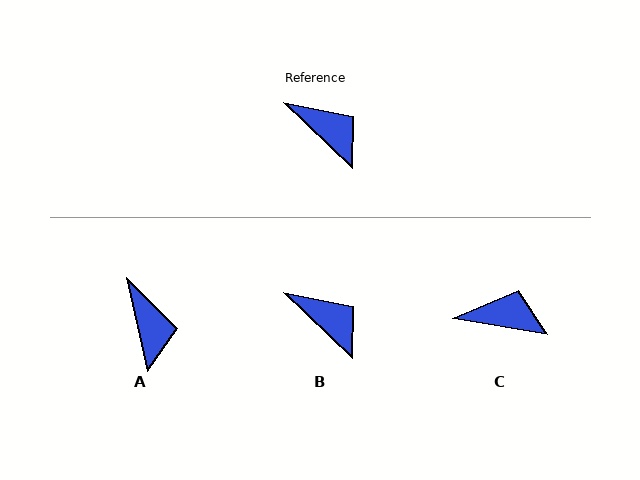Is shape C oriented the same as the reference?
No, it is off by about 35 degrees.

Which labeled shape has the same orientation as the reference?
B.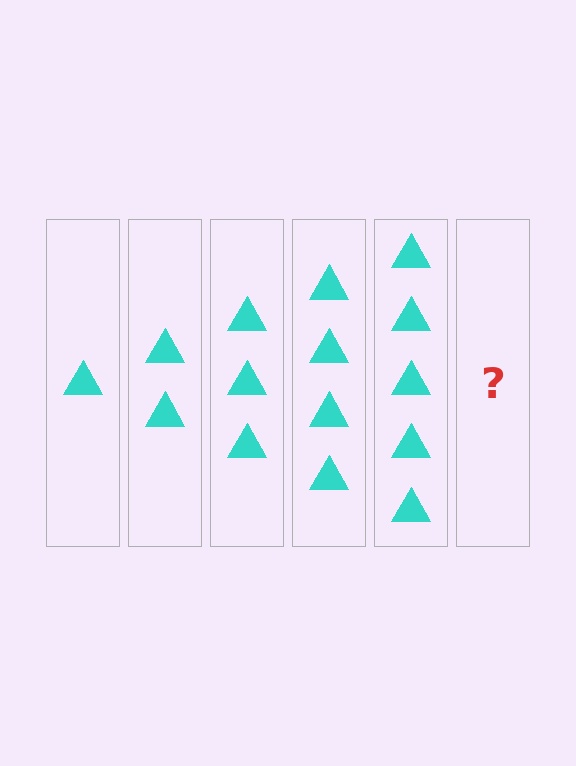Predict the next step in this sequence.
The next step is 6 triangles.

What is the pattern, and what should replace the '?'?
The pattern is that each step adds one more triangle. The '?' should be 6 triangles.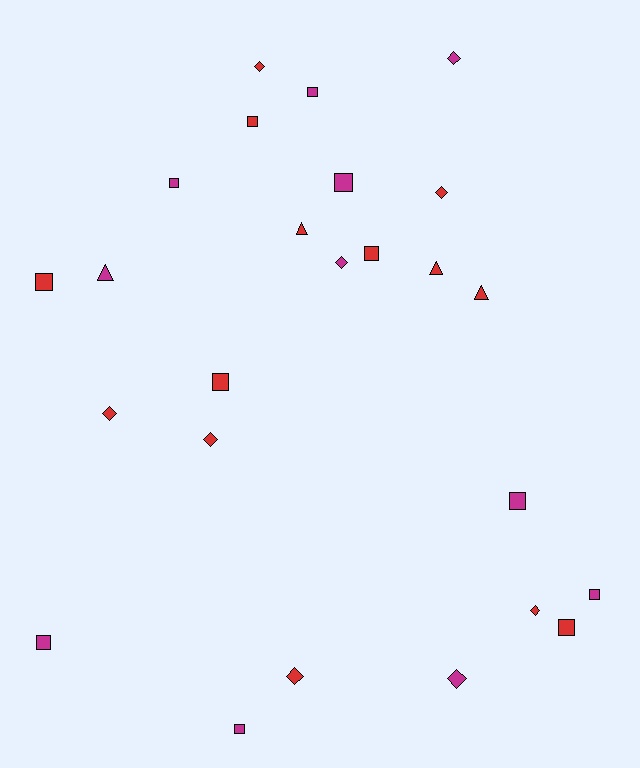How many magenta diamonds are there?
There are 3 magenta diamonds.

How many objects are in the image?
There are 25 objects.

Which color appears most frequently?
Red, with 14 objects.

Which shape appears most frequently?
Square, with 12 objects.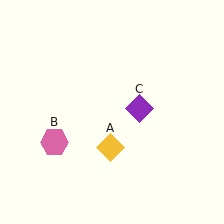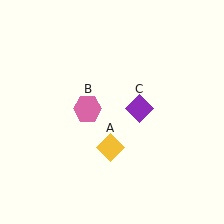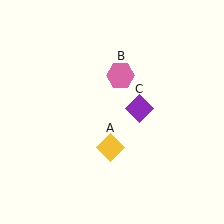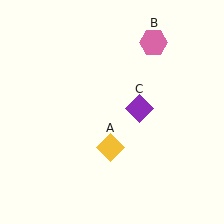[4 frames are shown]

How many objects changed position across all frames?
1 object changed position: pink hexagon (object B).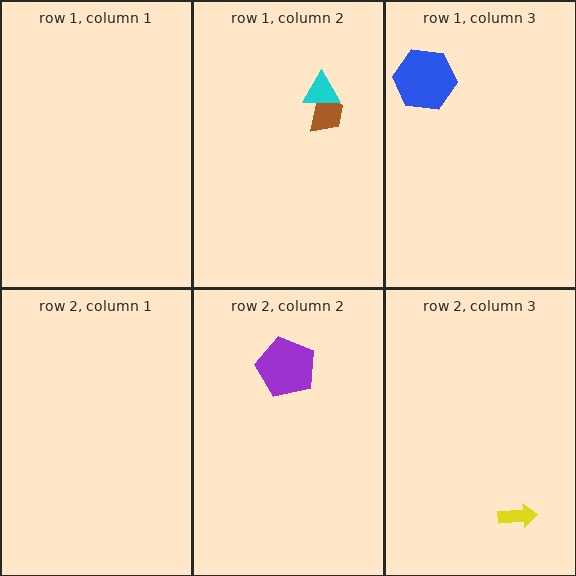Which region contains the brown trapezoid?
The row 1, column 2 region.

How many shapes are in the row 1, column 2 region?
2.